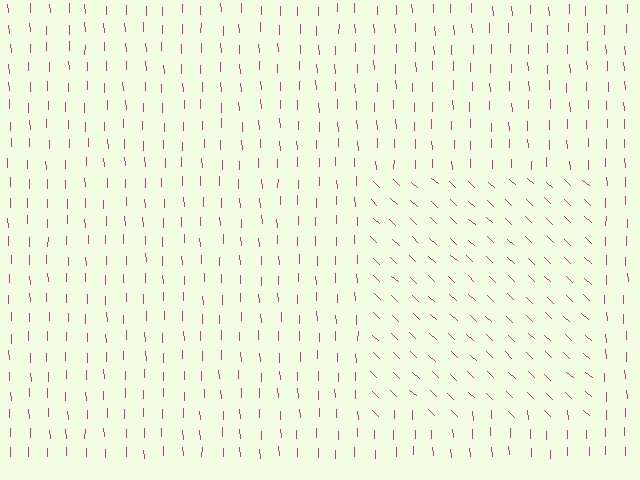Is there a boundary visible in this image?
Yes, there is a texture boundary formed by a change in line orientation.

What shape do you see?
I see a rectangle.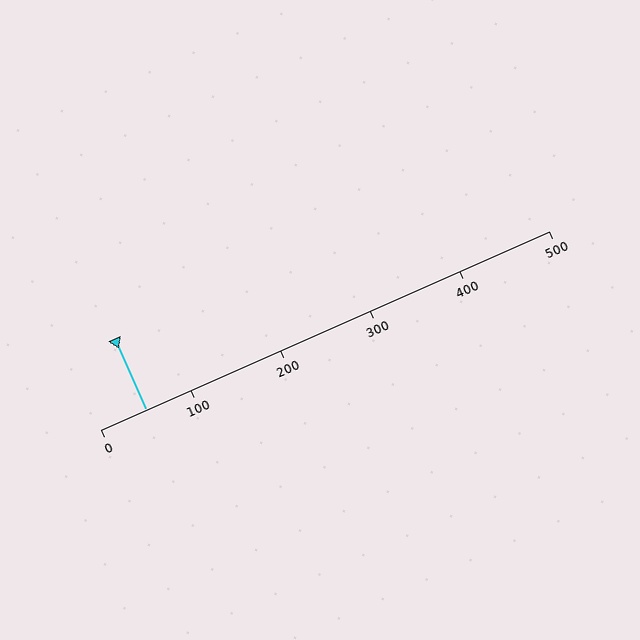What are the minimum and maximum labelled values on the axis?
The axis runs from 0 to 500.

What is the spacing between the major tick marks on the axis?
The major ticks are spaced 100 apart.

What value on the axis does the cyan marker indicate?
The marker indicates approximately 50.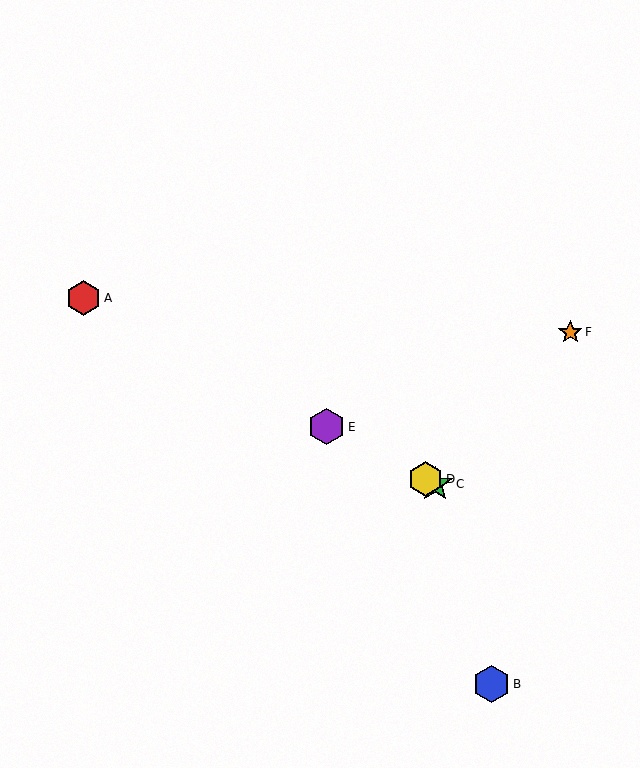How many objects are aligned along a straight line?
4 objects (A, C, D, E) are aligned along a straight line.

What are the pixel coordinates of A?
Object A is at (84, 298).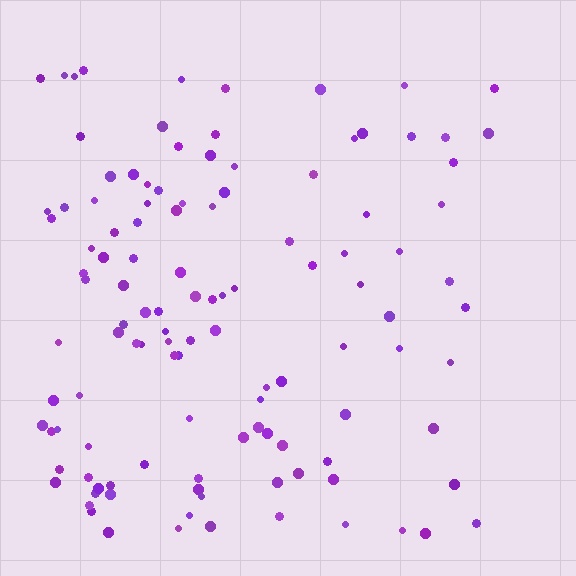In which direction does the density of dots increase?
From right to left, with the left side densest.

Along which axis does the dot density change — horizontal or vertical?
Horizontal.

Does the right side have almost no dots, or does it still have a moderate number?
Still a moderate number, just noticeably fewer than the left.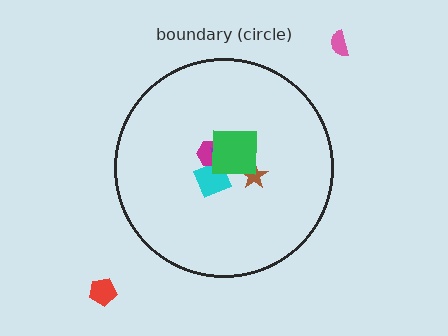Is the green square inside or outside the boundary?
Inside.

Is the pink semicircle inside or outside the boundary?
Outside.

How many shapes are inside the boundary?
5 inside, 2 outside.